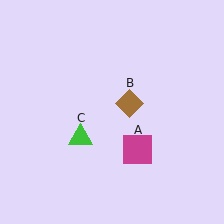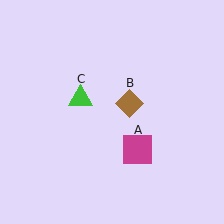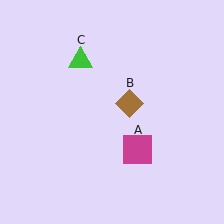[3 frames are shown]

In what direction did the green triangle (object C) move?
The green triangle (object C) moved up.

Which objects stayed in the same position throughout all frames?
Magenta square (object A) and brown diamond (object B) remained stationary.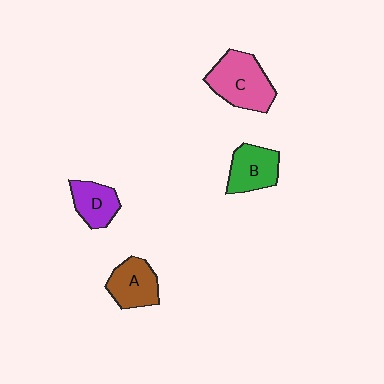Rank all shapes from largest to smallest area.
From largest to smallest: C (pink), B (green), A (brown), D (purple).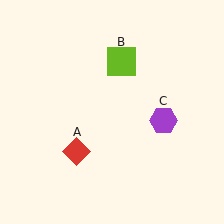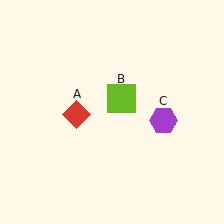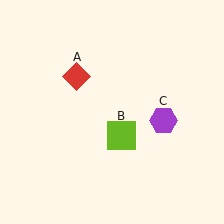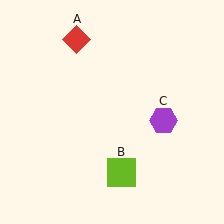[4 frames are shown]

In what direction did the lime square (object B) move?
The lime square (object B) moved down.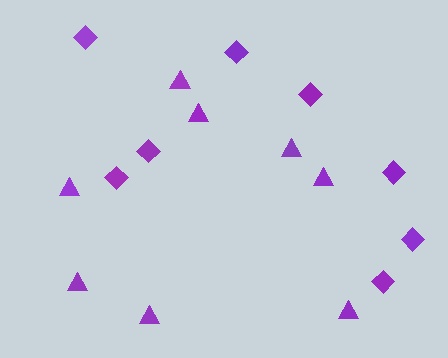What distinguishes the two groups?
There are 2 groups: one group of triangles (8) and one group of diamonds (8).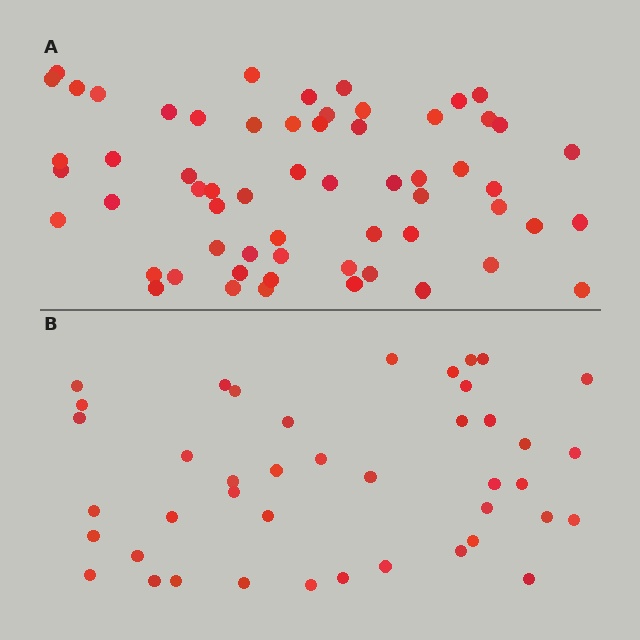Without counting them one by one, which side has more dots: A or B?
Region A (the top region) has more dots.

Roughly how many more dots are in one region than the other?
Region A has approximately 20 more dots than region B.